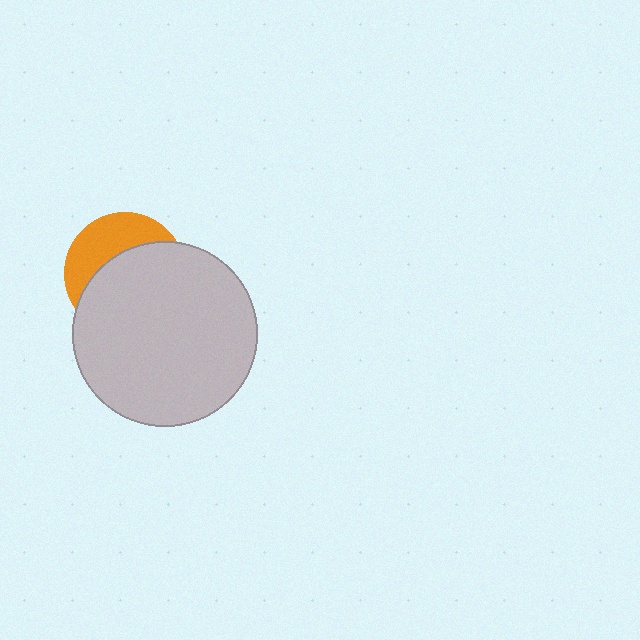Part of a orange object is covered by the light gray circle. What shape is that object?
It is a circle.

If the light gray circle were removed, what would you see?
You would see the complete orange circle.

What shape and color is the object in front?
The object in front is a light gray circle.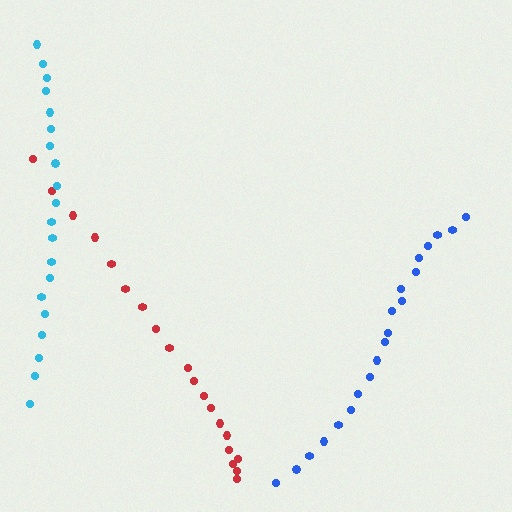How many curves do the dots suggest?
There are 3 distinct paths.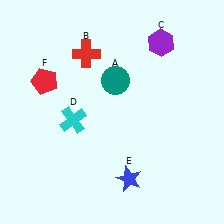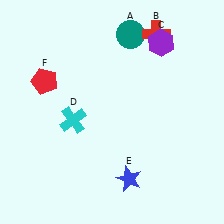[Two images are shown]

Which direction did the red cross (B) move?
The red cross (B) moved right.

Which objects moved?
The objects that moved are: the teal circle (A), the red cross (B).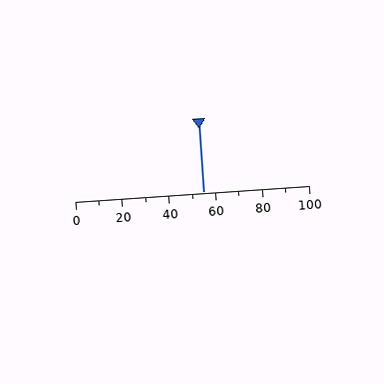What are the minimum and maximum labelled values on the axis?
The axis runs from 0 to 100.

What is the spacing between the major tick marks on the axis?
The major ticks are spaced 20 apart.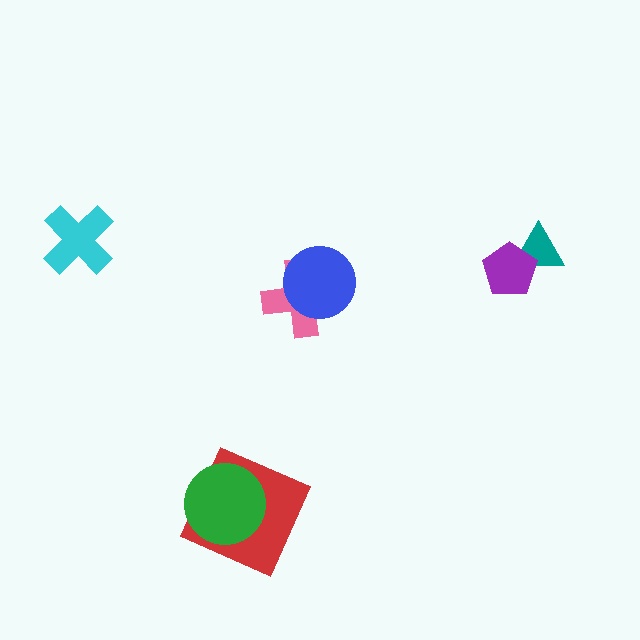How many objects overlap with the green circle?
1 object overlaps with the green circle.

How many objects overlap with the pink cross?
1 object overlaps with the pink cross.